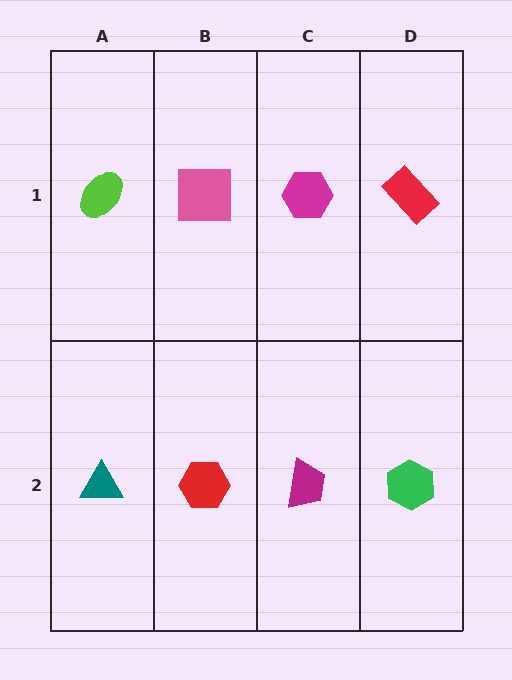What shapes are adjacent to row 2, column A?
A lime ellipse (row 1, column A), a red hexagon (row 2, column B).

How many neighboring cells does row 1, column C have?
3.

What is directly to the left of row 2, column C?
A red hexagon.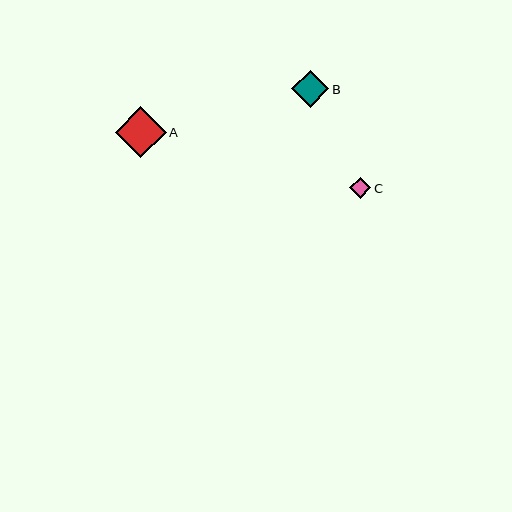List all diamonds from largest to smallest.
From largest to smallest: A, B, C.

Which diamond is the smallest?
Diamond C is the smallest with a size of approximately 21 pixels.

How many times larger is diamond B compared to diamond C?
Diamond B is approximately 1.7 times the size of diamond C.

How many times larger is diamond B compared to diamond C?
Diamond B is approximately 1.7 times the size of diamond C.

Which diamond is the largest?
Diamond A is the largest with a size of approximately 51 pixels.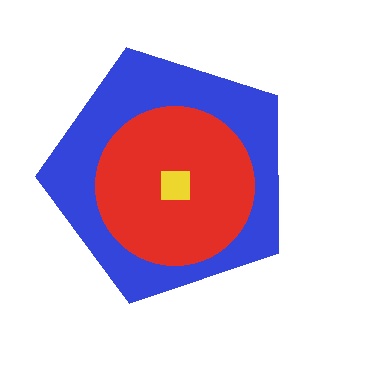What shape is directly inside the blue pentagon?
The red circle.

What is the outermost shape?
The blue pentagon.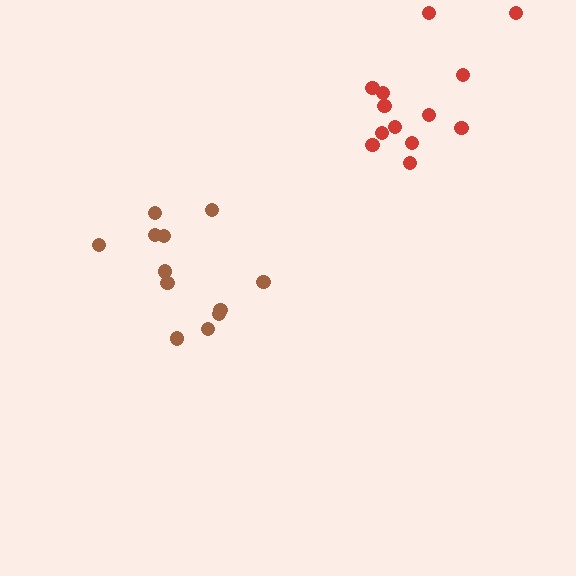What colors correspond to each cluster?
The clusters are colored: brown, red.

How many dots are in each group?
Group 1: 12 dots, Group 2: 13 dots (25 total).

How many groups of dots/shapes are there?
There are 2 groups.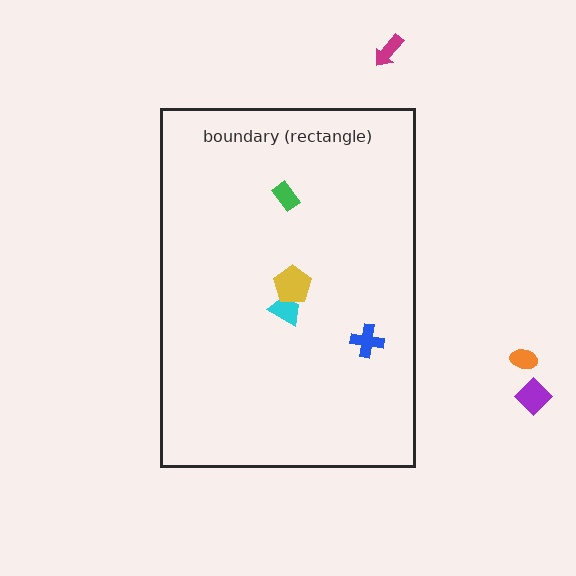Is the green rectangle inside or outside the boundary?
Inside.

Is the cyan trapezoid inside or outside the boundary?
Inside.